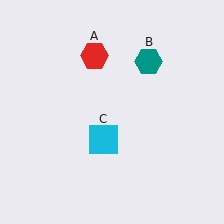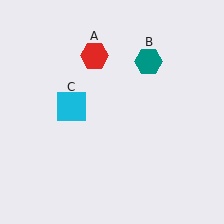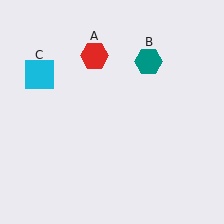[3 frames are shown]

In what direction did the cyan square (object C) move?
The cyan square (object C) moved up and to the left.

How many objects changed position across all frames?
1 object changed position: cyan square (object C).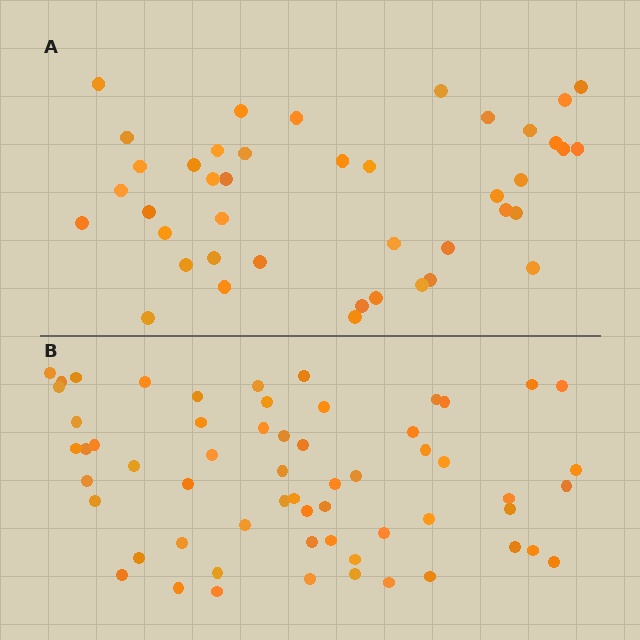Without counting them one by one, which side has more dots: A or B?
Region B (the bottom region) has more dots.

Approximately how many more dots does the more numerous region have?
Region B has approximately 20 more dots than region A.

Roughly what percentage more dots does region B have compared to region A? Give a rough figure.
About 45% more.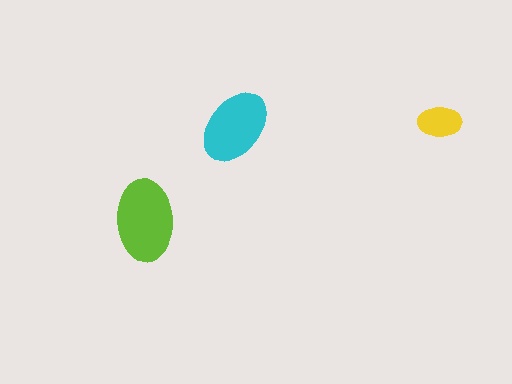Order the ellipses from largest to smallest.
the lime one, the cyan one, the yellow one.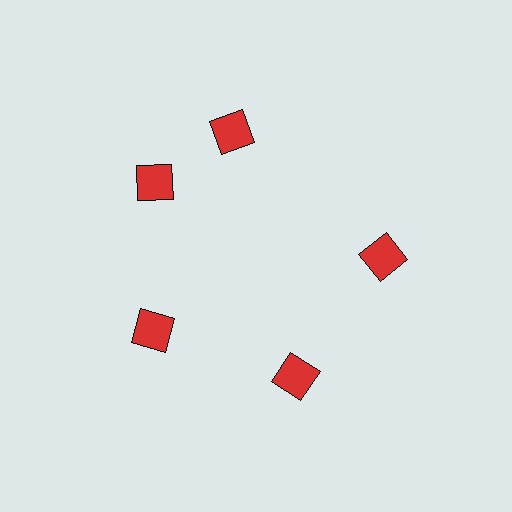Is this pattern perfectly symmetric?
No. The 5 red diamonds are arranged in a ring, but one element near the 1 o'clock position is rotated out of alignment along the ring, breaking the 5-fold rotational symmetry.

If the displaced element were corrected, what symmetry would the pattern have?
It would have 5-fold rotational symmetry — the pattern would map onto itself every 72 degrees.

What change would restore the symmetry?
The symmetry would be restored by rotating it back into even spacing with its neighbors so that all 5 diamonds sit at equal angles and equal distance from the center.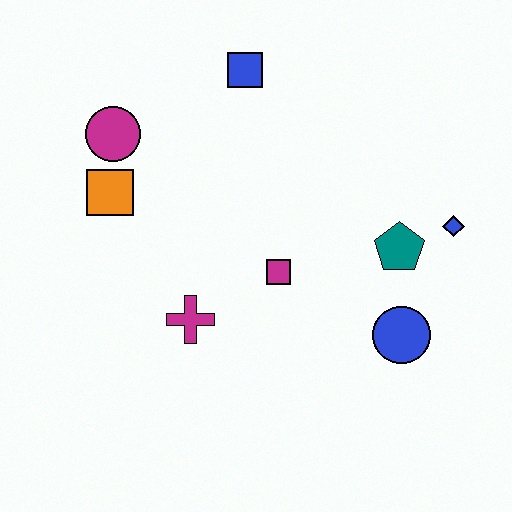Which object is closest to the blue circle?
The teal pentagon is closest to the blue circle.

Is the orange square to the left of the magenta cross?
Yes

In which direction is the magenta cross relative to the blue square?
The magenta cross is below the blue square.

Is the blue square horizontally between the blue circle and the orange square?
Yes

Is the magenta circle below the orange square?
No